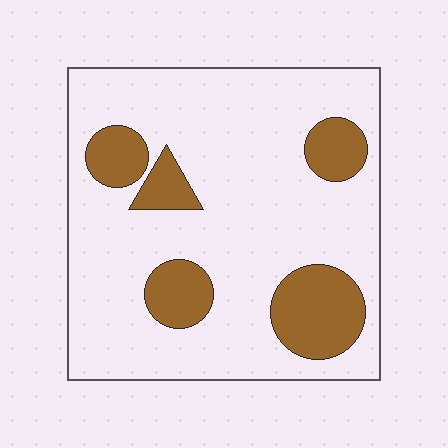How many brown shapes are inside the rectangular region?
5.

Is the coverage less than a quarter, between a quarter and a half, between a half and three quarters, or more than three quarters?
Less than a quarter.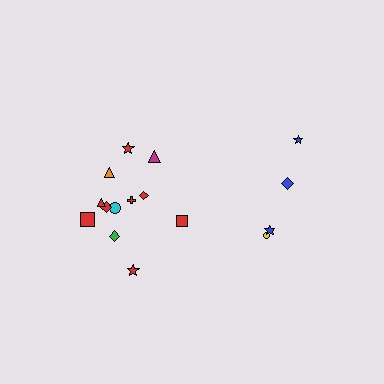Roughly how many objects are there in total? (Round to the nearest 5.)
Roughly 15 objects in total.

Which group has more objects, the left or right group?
The left group.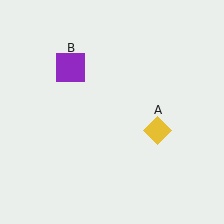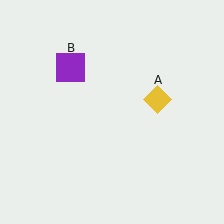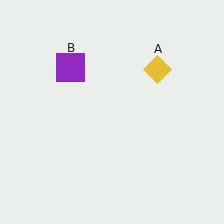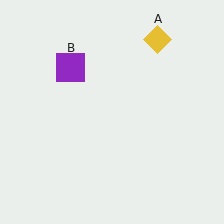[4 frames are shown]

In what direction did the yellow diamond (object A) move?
The yellow diamond (object A) moved up.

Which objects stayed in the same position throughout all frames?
Purple square (object B) remained stationary.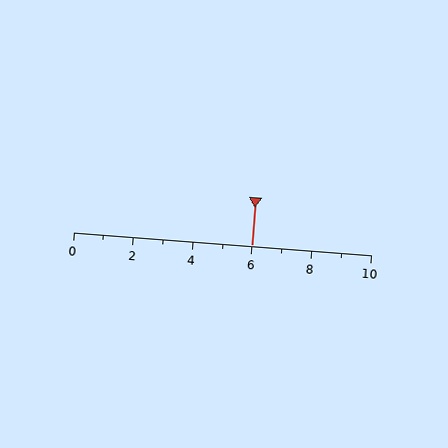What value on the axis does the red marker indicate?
The marker indicates approximately 6.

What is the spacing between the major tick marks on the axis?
The major ticks are spaced 2 apart.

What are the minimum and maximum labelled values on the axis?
The axis runs from 0 to 10.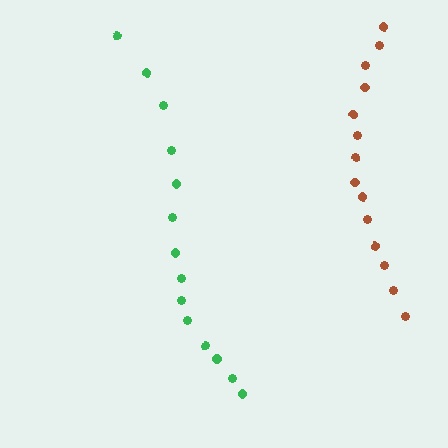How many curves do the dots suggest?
There are 2 distinct paths.